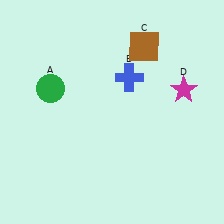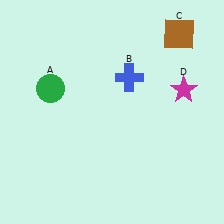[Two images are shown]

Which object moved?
The brown square (C) moved right.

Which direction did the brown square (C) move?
The brown square (C) moved right.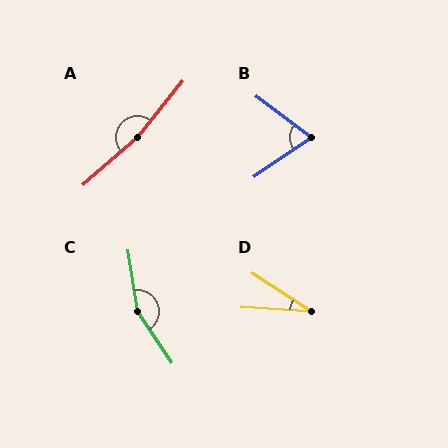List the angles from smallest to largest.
D (29°), B (71°), C (155°), A (170°).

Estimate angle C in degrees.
Approximately 155 degrees.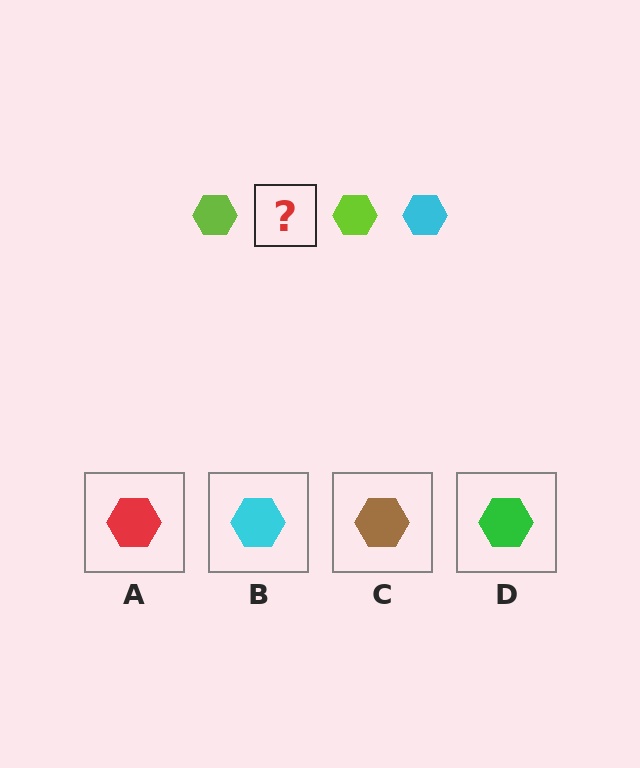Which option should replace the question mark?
Option B.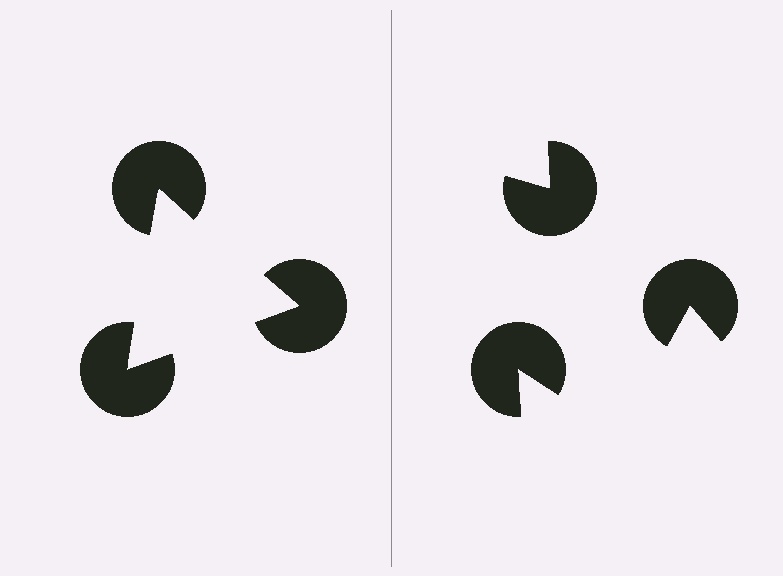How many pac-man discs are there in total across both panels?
6 — 3 on each side.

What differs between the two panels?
The pac-man discs are positioned identically on both sides; only the wedge orientations differ. On the left they align to a triangle; on the right they are misaligned.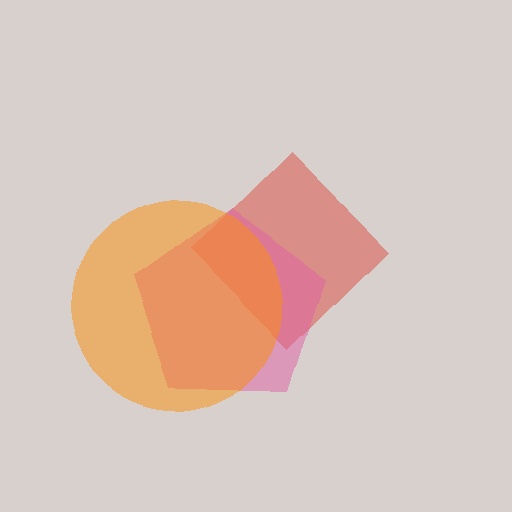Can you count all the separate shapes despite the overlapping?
Yes, there are 3 separate shapes.